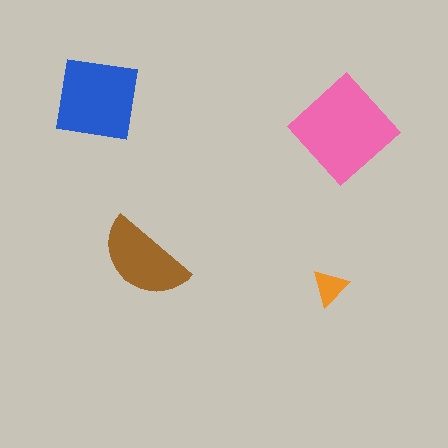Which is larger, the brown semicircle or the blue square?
The blue square.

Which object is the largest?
The pink diamond.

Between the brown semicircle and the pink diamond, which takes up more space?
The pink diamond.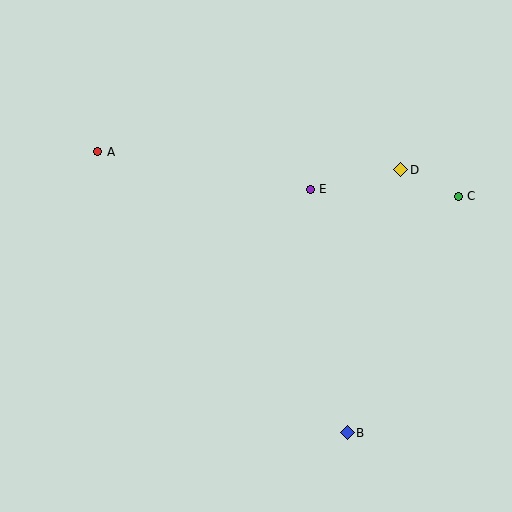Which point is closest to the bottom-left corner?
Point B is closest to the bottom-left corner.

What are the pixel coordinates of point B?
Point B is at (347, 433).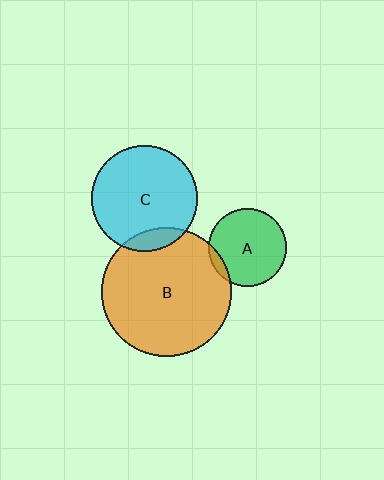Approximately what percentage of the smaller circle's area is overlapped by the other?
Approximately 10%.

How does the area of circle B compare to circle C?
Approximately 1.5 times.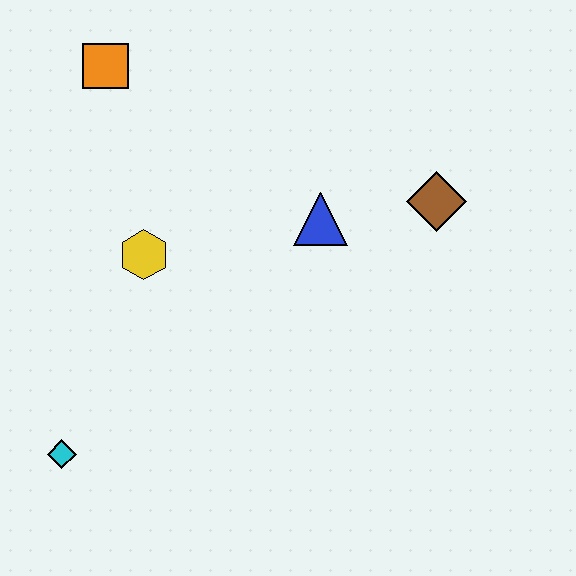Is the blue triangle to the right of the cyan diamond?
Yes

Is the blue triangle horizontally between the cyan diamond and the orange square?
No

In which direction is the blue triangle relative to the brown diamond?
The blue triangle is to the left of the brown diamond.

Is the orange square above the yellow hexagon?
Yes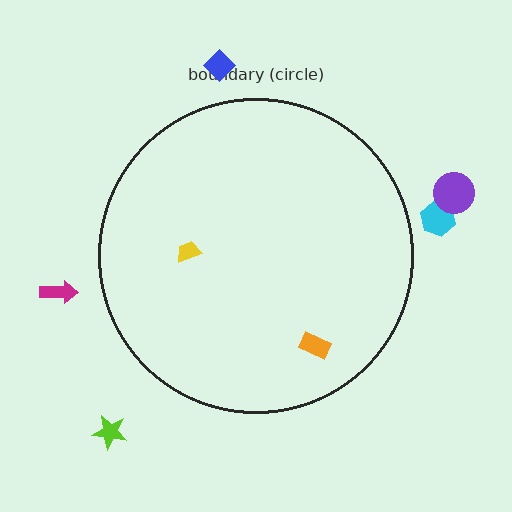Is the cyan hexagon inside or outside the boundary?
Outside.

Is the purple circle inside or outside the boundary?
Outside.